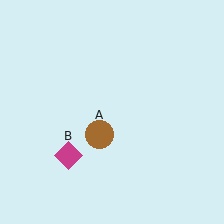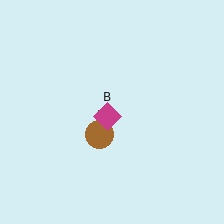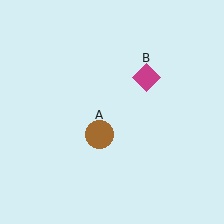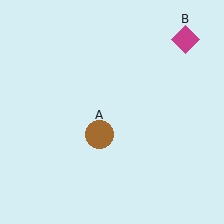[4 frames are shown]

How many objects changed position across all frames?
1 object changed position: magenta diamond (object B).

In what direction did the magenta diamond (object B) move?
The magenta diamond (object B) moved up and to the right.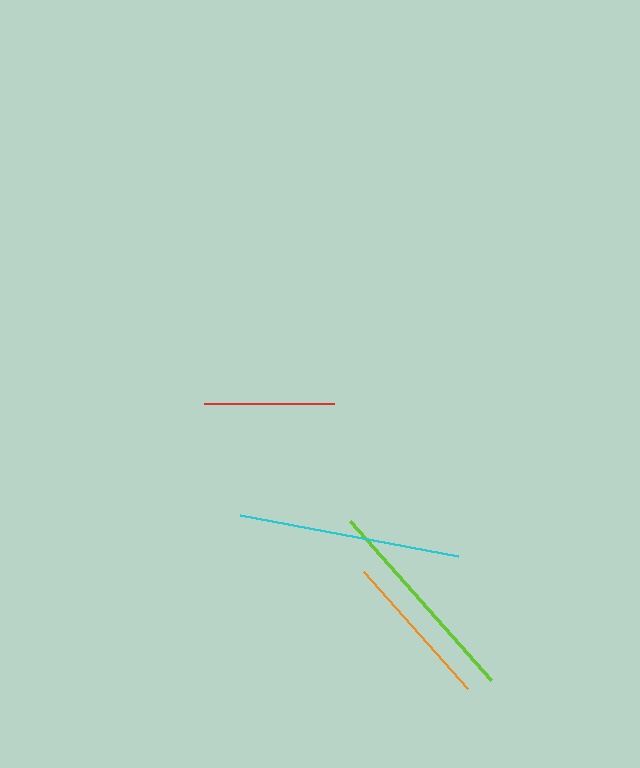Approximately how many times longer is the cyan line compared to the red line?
The cyan line is approximately 1.7 times the length of the red line.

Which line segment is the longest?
The cyan line is the longest at approximately 222 pixels.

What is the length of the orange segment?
The orange segment is approximately 156 pixels long.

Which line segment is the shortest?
The red line is the shortest at approximately 130 pixels.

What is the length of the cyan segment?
The cyan segment is approximately 222 pixels long.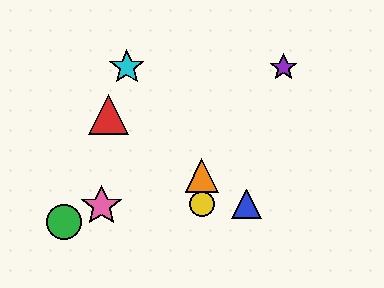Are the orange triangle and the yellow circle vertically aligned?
Yes, both are at x≈202.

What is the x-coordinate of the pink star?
The pink star is at x≈102.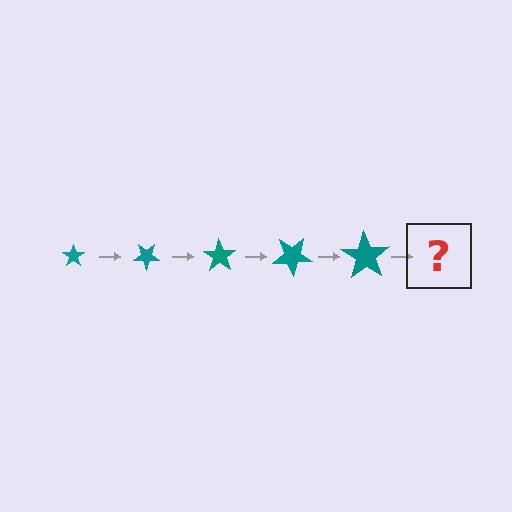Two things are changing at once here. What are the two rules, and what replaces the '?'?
The two rules are that the star grows larger each step and it rotates 35 degrees each step. The '?' should be a star, larger than the previous one and rotated 175 degrees from the start.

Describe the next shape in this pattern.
It should be a star, larger than the previous one and rotated 175 degrees from the start.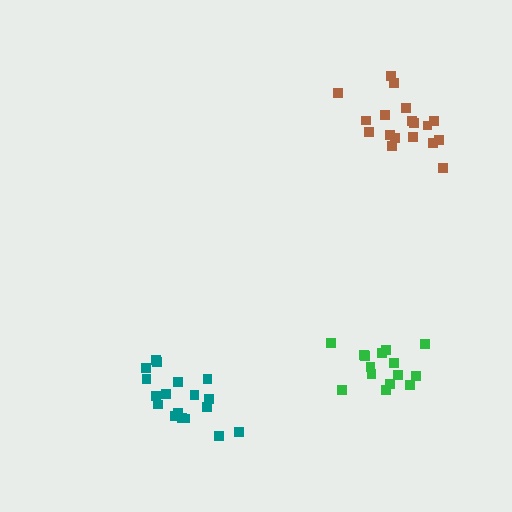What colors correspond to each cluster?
The clusters are colored: green, brown, teal.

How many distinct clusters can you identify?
There are 3 distinct clusters.